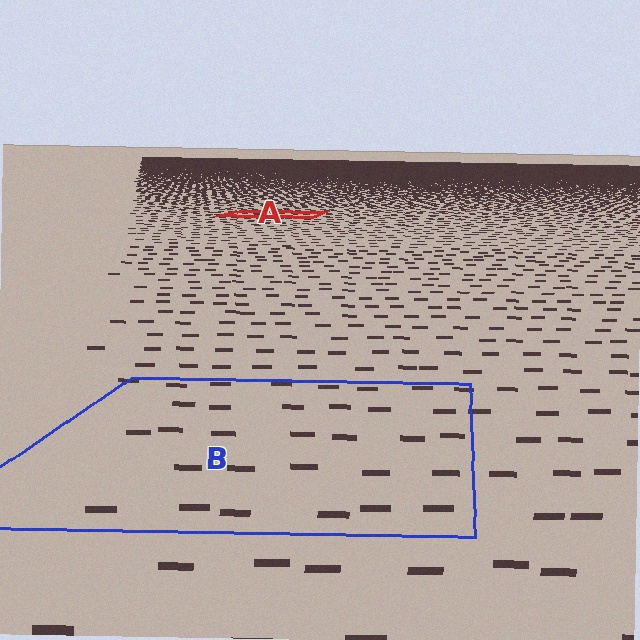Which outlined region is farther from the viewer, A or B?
Region A is farther from the viewer — the texture elements inside it appear smaller and more densely packed.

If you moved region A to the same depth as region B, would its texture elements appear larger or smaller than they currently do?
They would appear larger. At a closer depth, the same texture elements are projected at a bigger on-screen size.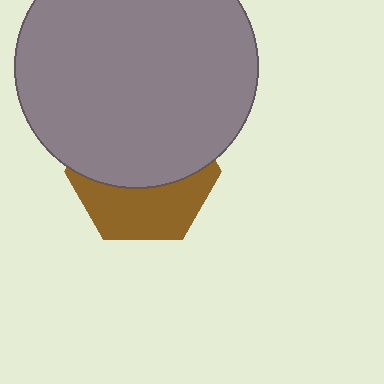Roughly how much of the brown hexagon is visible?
A small part of it is visible (roughly 42%).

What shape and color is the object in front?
The object in front is a gray circle.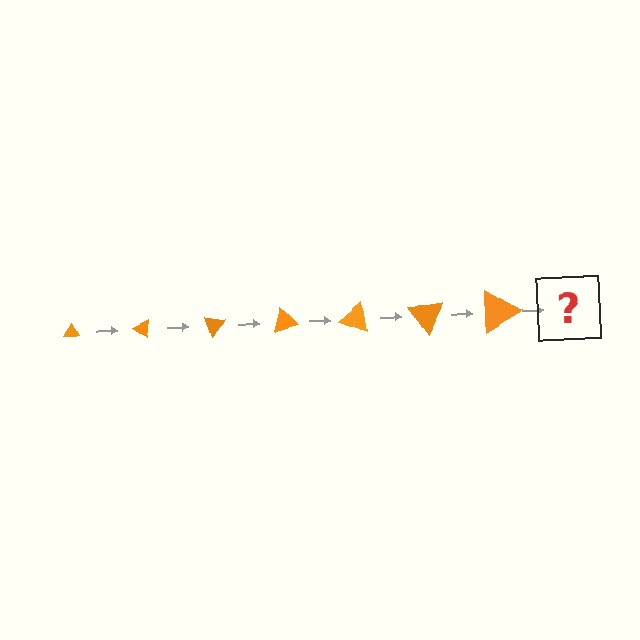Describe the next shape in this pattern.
It should be a triangle, larger than the previous one and rotated 245 degrees from the start.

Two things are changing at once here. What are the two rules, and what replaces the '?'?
The two rules are that the triangle grows larger each step and it rotates 35 degrees each step. The '?' should be a triangle, larger than the previous one and rotated 245 degrees from the start.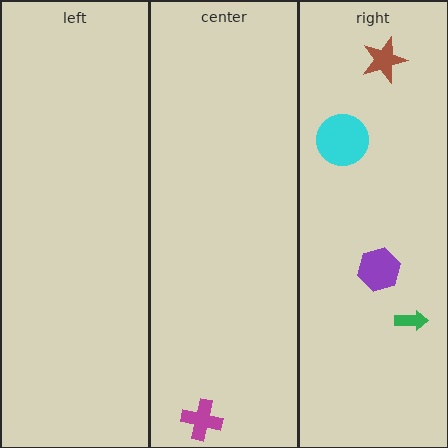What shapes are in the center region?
The magenta cross.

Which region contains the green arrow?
The right region.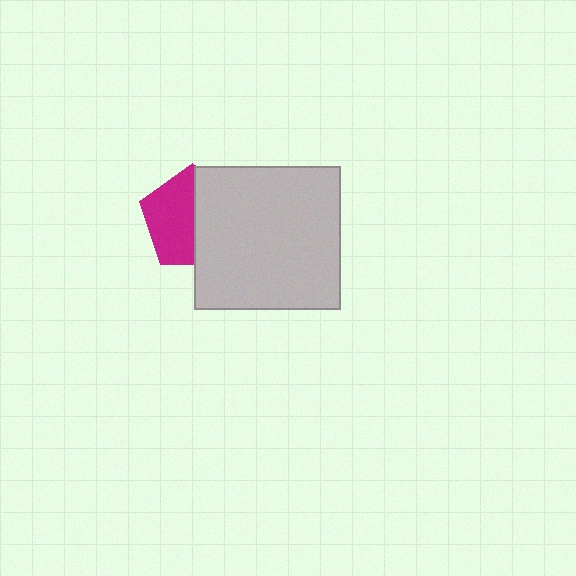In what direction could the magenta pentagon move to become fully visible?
The magenta pentagon could move left. That would shift it out from behind the light gray rectangle entirely.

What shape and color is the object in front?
The object in front is a light gray rectangle.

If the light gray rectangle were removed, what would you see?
You would see the complete magenta pentagon.